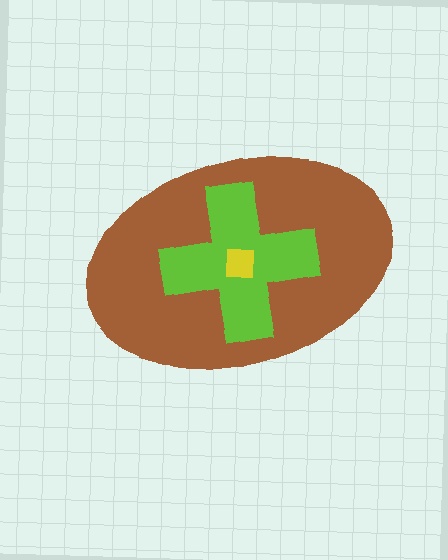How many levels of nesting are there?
3.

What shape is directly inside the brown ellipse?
The lime cross.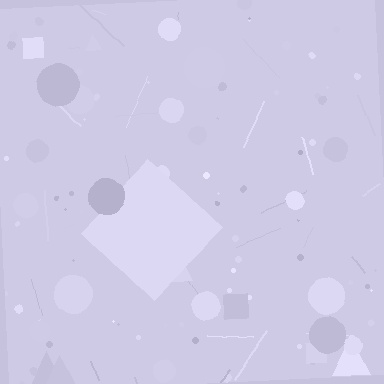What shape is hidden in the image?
A diamond is hidden in the image.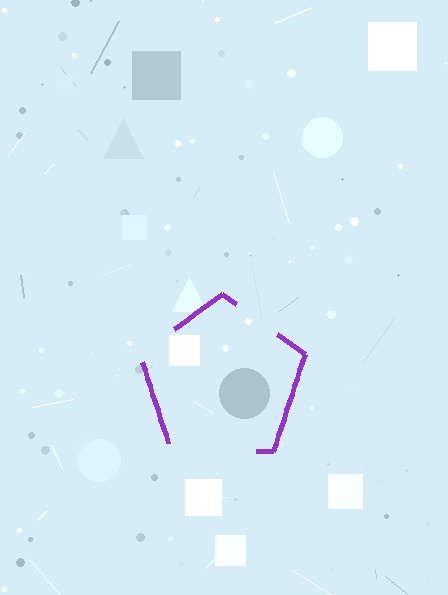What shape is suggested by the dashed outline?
The dashed outline suggests a pentagon.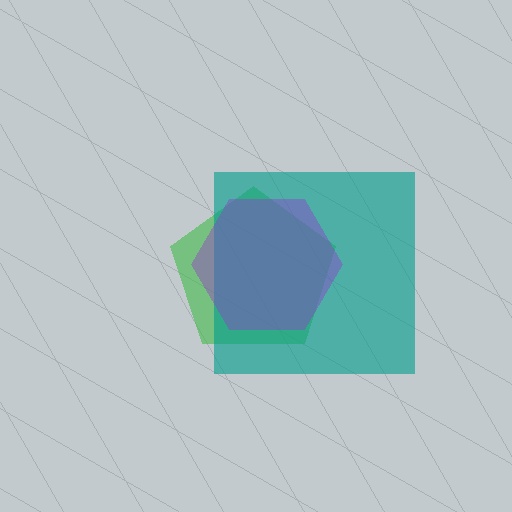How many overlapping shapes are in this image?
There are 3 overlapping shapes in the image.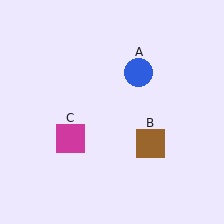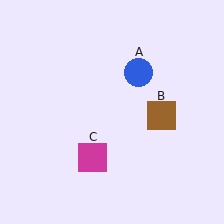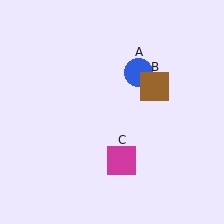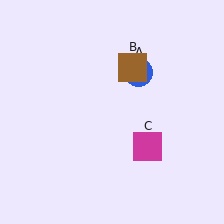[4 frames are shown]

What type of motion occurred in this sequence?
The brown square (object B), magenta square (object C) rotated counterclockwise around the center of the scene.